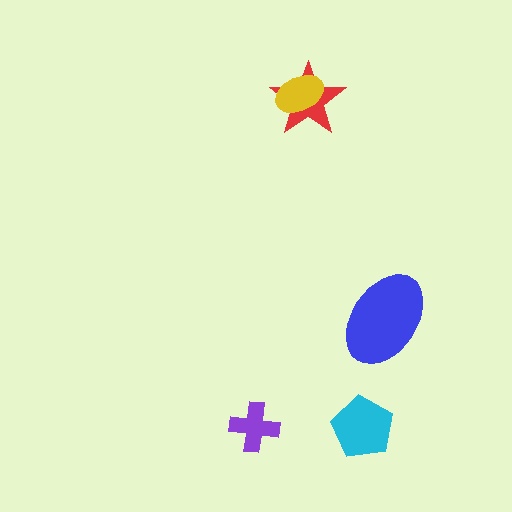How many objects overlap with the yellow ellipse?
1 object overlaps with the yellow ellipse.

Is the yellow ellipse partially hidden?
No, no other shape covers it.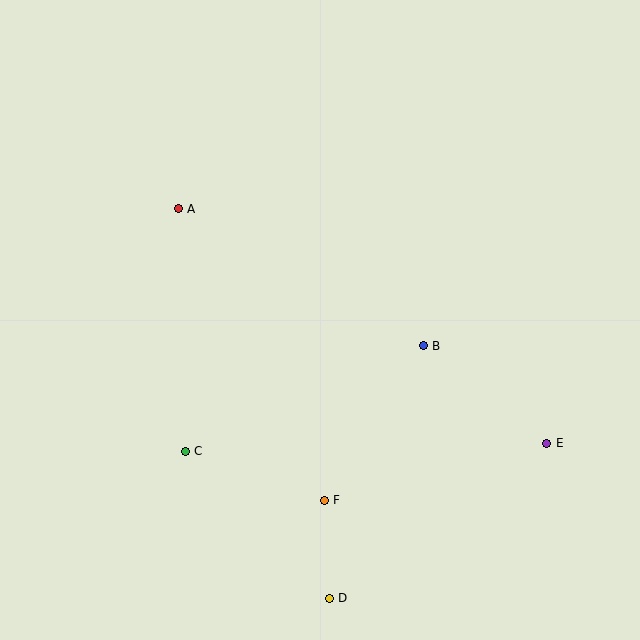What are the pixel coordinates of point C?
Point C is at (185, 451).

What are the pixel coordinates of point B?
Point B is at (423, 346).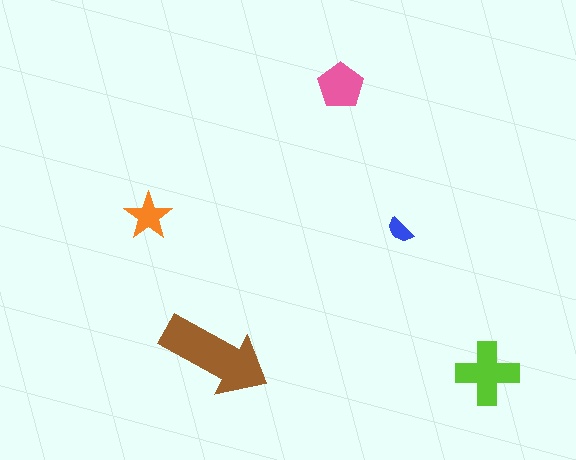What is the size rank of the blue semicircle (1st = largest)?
5th.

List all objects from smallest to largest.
The blue semicircle, the orange star, the pink pentagon, the lime cross, the brown arrow.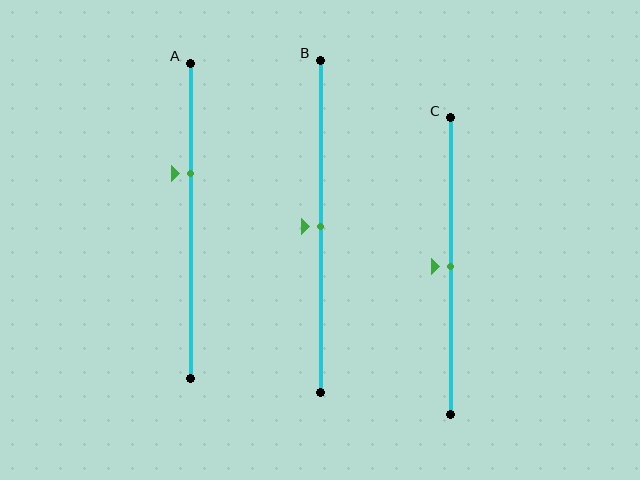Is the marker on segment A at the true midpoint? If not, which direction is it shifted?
No, the marker on segment A is shifted upward by about 15% of the segment length.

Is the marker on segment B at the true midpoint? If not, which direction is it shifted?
Yes, the marker on segment B is at the true midpoint.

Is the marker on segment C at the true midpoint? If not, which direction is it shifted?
Yes, the marker on segment C is at the true midpoint.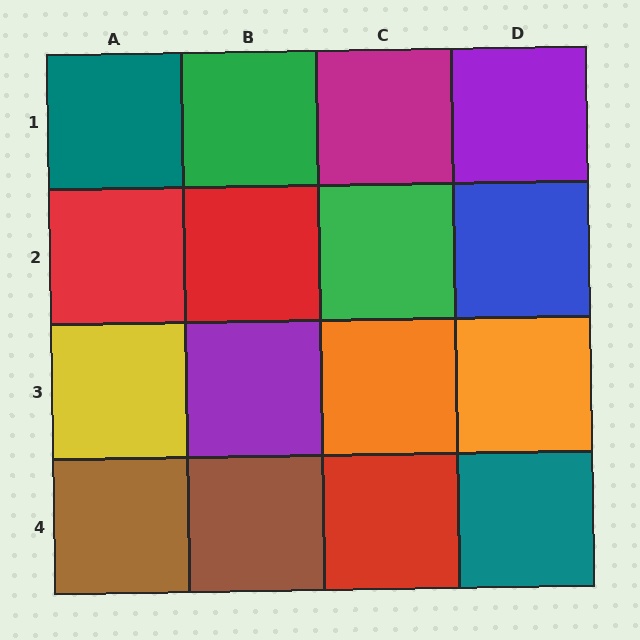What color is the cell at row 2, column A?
Red.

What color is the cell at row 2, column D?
Blue.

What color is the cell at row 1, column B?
Green.